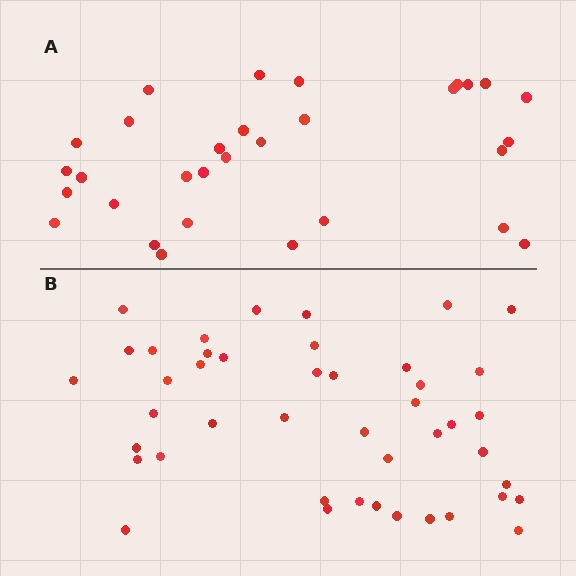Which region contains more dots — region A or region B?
Region B (the bottom region) has more dots.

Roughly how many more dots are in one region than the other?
Region B has approximately 15 more dots than region A.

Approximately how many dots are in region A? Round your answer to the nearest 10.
About 30 dots. (The exact count is 31, which rounds to 30.)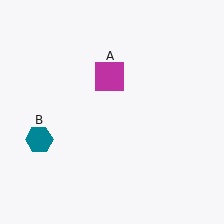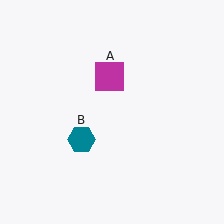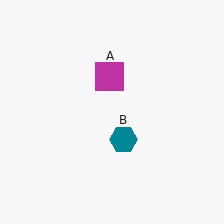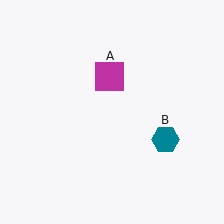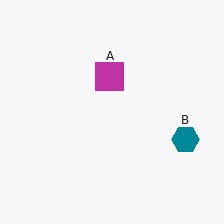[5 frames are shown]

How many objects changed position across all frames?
1 object changed position: teal hexagon (object B).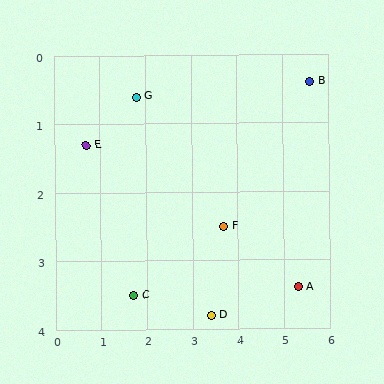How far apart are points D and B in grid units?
Points D and B are about 4.0 grid units apart.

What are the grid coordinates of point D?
Point D is at approximately (3.4, 3.8).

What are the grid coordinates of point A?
Point A is at approximately (5.3, 3.4).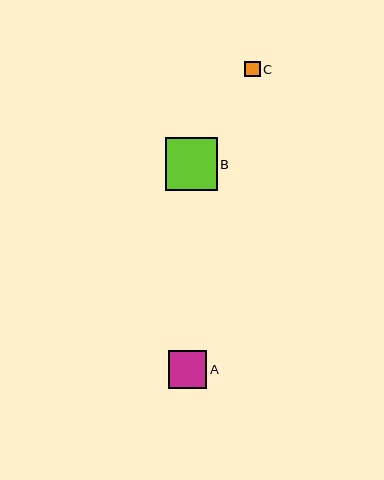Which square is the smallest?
Square C is the smallest with a size of approximately 16 pixels.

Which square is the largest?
Square B is the largest with a size of approximately 52 pixels.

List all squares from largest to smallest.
From largest to smallest: B, A, C.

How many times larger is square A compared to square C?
Square A is approximately 2.4 times the size of square C.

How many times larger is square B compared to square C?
Square B is approximately 3.3 times the size of square C.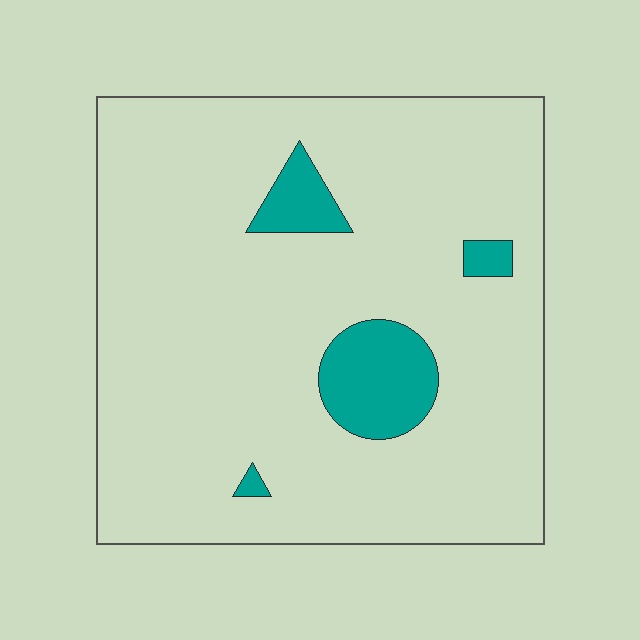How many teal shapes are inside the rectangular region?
4.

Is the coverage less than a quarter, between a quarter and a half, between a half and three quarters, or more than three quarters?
Less than a quarter.